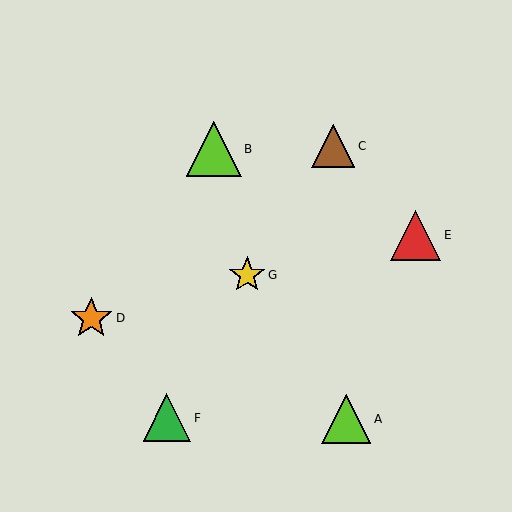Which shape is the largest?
The lime triangle (labeled B) is the largest.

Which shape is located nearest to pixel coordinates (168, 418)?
The green triangle (labeled F) at (167, 418) is nearest to that location.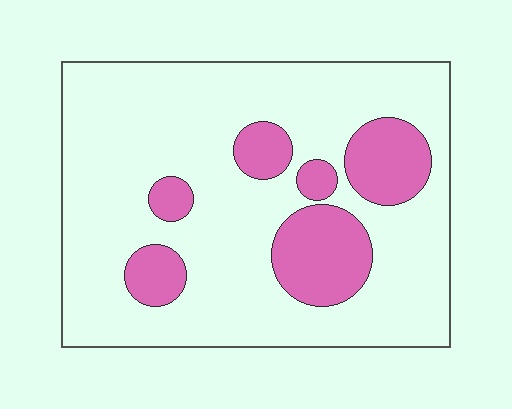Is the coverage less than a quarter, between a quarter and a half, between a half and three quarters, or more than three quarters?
Less than a quarter.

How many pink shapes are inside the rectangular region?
6.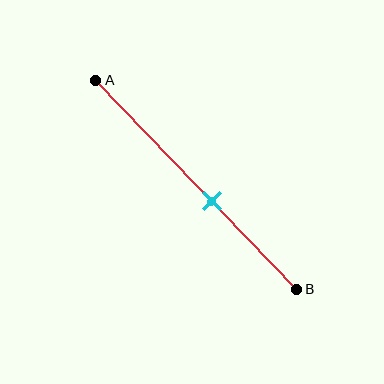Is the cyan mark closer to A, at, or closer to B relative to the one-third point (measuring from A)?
The cyan mark is closer to point B than the one-third point of segment AB.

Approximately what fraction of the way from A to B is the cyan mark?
The cyan mark is approximately 60% of the way from A to B.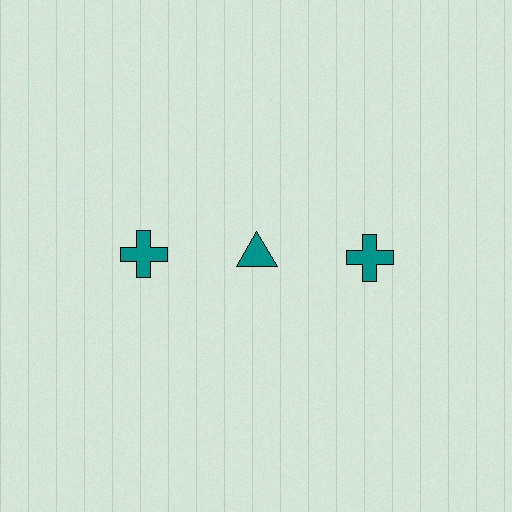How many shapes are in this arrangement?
There are 3 shapes arranged in a grid pattern.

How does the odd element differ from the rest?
It has a different shape: triangle instead of cross.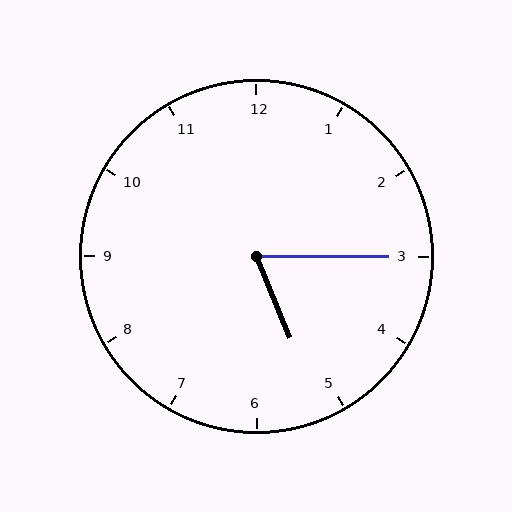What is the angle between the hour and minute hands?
Approximately 68 degrees.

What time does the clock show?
5:15.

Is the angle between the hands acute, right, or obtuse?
It is acute.